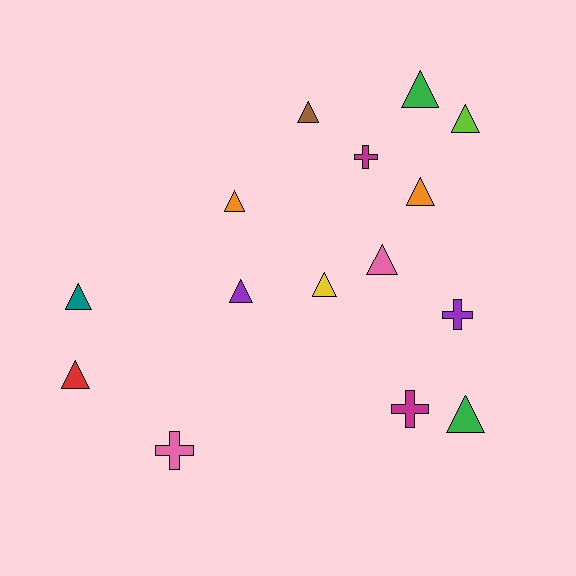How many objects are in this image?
There are 15 objects.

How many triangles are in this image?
There are 11 triangles.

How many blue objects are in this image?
There are no blue objects.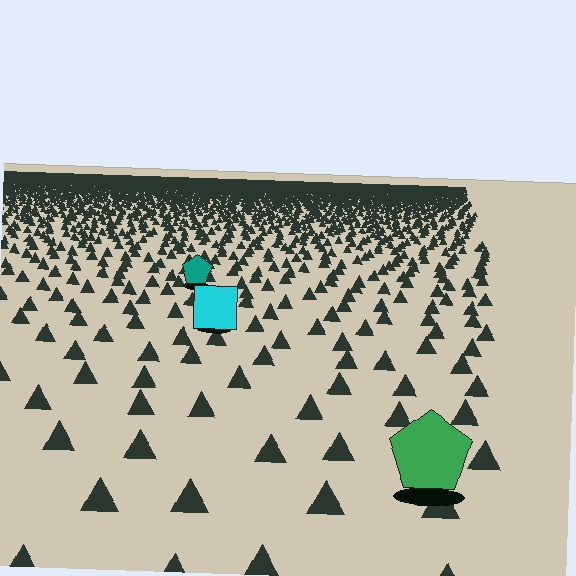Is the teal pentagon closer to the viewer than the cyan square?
No. The cyan square is closer — you can tell from the texture gradient: the ground texture is coarser near it.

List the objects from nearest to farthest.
From nearest to farthest: the green pentagon, the cyan square, the teal pentagon.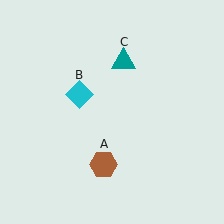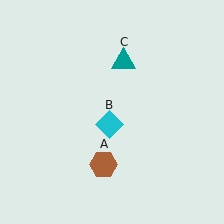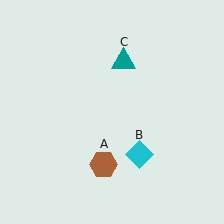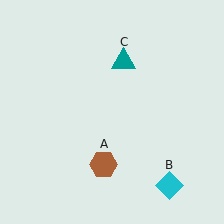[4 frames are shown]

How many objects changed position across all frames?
1 object changed position: cyan diamond (object B).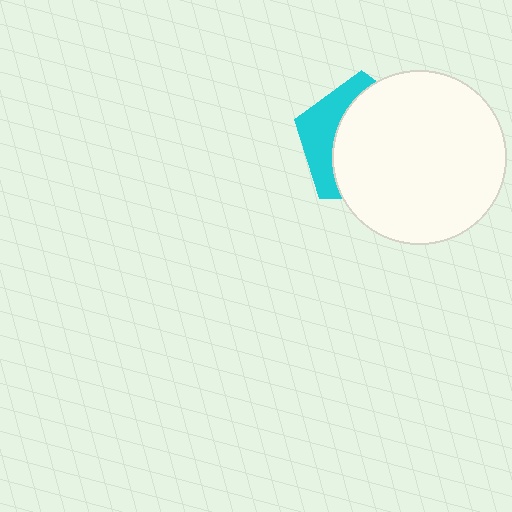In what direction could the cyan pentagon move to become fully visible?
The cyan pentagon could move left. That would shift it out from behind the white circle entirely.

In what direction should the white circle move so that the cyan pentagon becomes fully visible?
The white circle should move right. That is the shortest direction to clear the overlap and leave the cyan pentagon fully visible.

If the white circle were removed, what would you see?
You would see the complete cyan pentagon.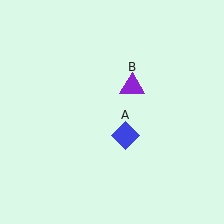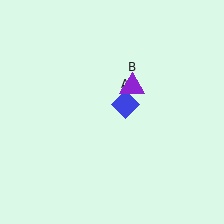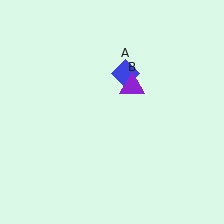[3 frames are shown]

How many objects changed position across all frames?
1 object changed position: blue diamond (object A).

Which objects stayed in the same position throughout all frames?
Purple triangle (object B) remained stationary.